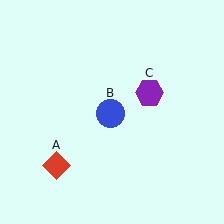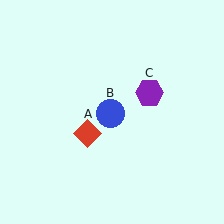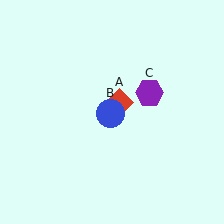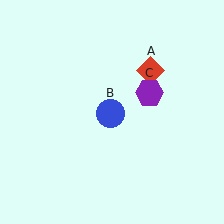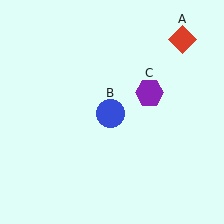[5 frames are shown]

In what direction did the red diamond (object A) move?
The red diamond (object A) moved up and to the right.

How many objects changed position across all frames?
1 object changed position: red diamond (object A).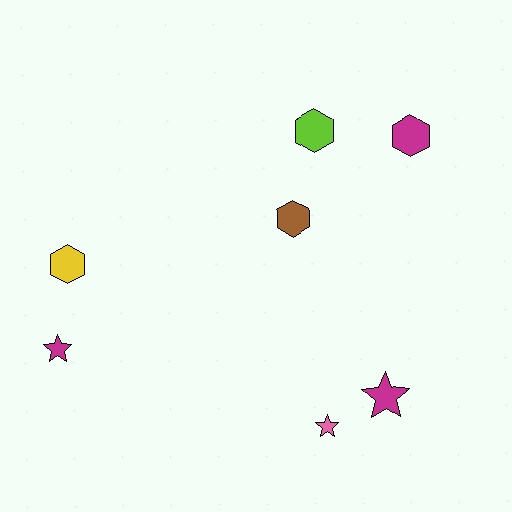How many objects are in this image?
There are 7 objects.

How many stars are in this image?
There are 3 stars.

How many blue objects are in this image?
There are no blue objects.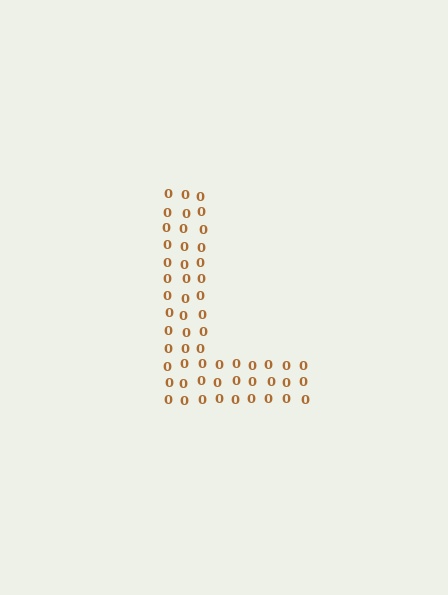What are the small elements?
The small elements are digit 0's.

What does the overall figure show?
The overall figure shows the letter L.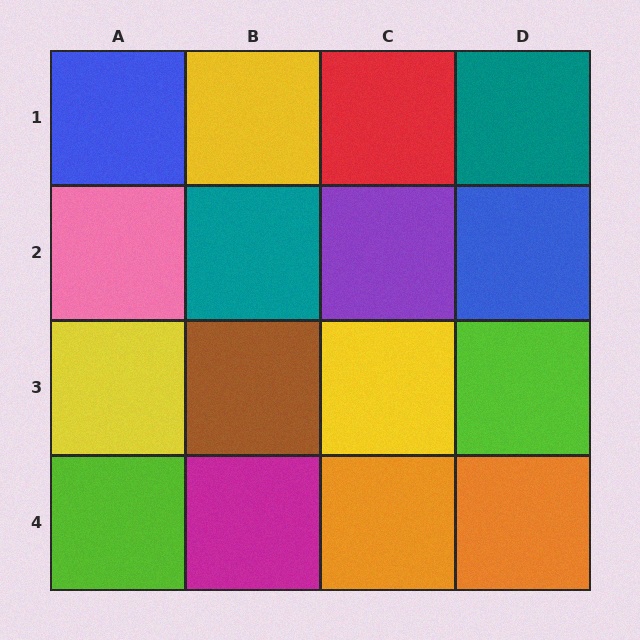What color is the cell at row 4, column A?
Lime.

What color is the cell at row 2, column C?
Purple.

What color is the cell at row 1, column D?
Teal.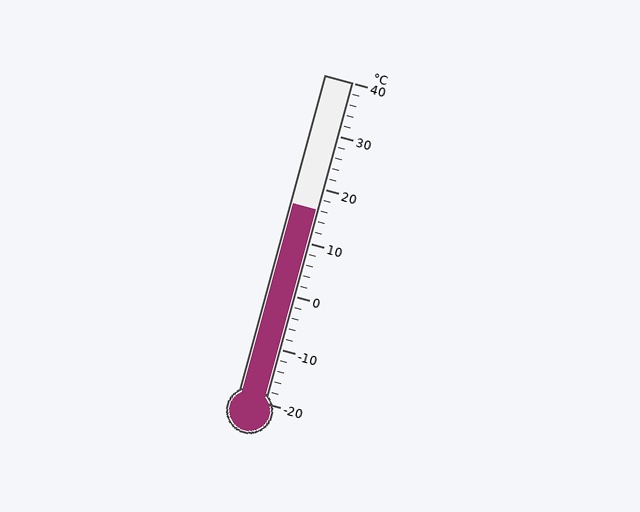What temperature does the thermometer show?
The thermometer shows approximately 16°C.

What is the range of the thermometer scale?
The thermometer scale ranges from -20°C to 40°C.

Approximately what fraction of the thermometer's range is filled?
The thermometer is filled to approximately 60% of its range.